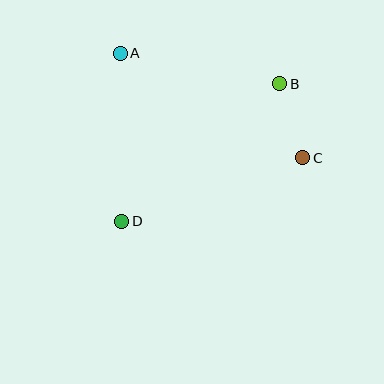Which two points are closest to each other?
Points B and C are closest to each other.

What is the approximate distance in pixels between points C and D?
The distance between C and D is approximately 192 pixels.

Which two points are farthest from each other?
Points A and C are farthest from each other.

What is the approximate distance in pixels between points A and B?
The distance between A and B is approximately 162 pixels.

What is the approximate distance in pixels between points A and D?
The distance between A and D is approximately 168 pixels.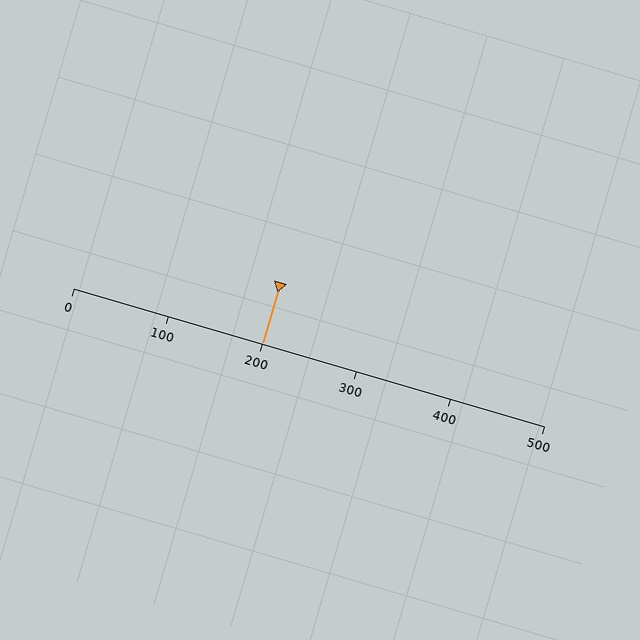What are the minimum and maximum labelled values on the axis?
The axis runs from 0 to 500.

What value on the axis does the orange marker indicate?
The marker indicates approximately 200.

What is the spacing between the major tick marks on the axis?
The major ticks are spaced 100 apart.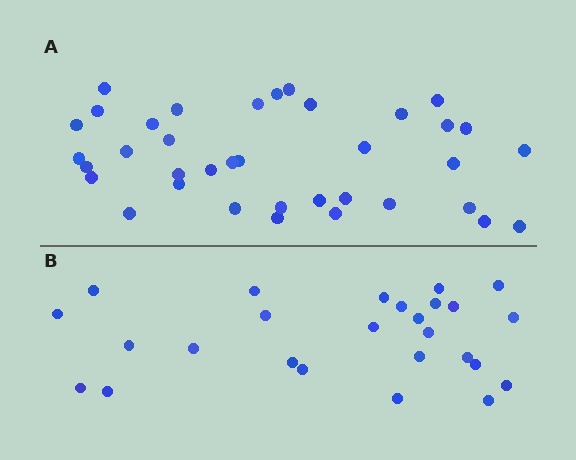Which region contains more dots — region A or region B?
Region A (the top region) has more dots.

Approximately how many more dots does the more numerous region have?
Region A has roughly 12 or so more dots than region B.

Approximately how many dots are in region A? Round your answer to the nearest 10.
About 40 dots. (The exact count is 37, which rounds to 40.)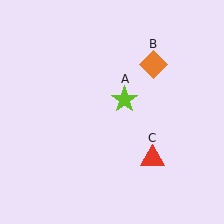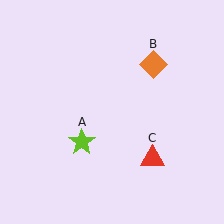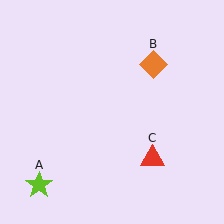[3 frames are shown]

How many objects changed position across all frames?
1 object changed position: lime star (object A).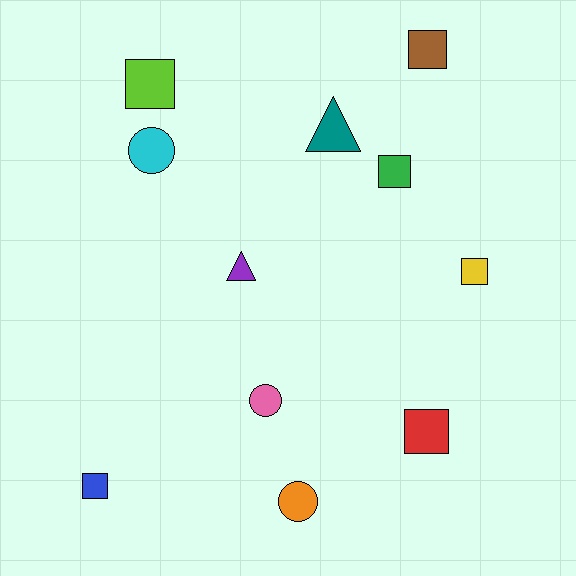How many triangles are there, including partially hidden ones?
There are 2 triangles.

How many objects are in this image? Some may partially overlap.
There are 11 objects.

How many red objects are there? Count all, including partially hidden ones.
There is 1 red object.